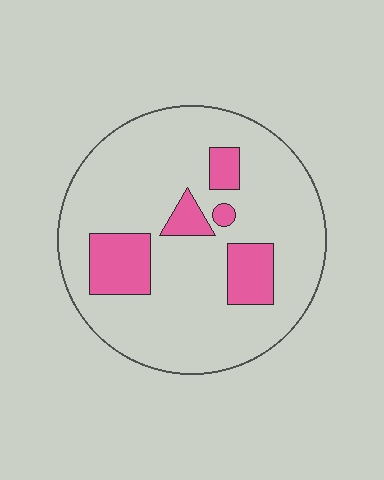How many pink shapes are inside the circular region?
5.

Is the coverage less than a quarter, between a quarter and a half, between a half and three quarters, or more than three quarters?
Less than a quarter.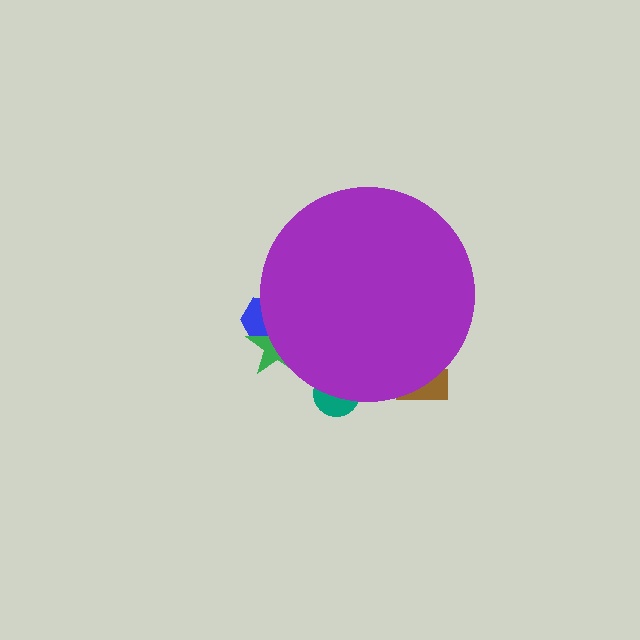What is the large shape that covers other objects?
A purple circle.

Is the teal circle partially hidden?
Yes, the teal circle is partially hidden behind the purple circle.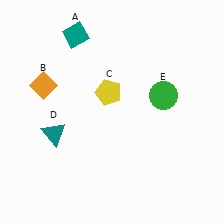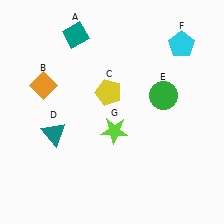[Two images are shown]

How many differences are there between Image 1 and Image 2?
There are 2 differences between the two images.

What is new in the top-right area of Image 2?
A cyan pentagon (F) was added in the top-right area of Image 2.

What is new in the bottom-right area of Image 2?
A lime star (G) was added in the bottom-right area of Image 2.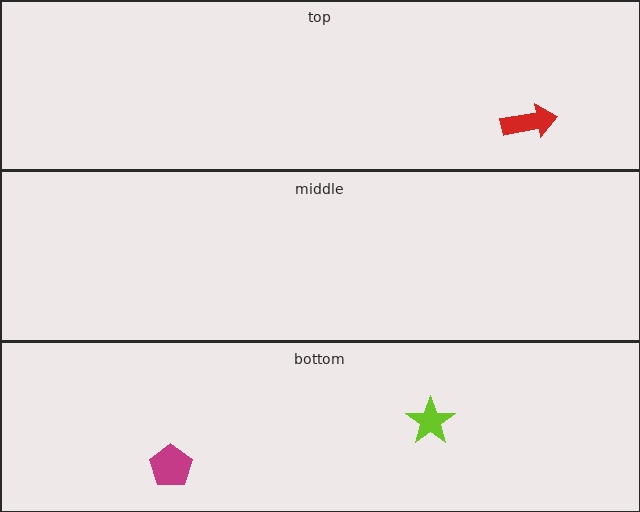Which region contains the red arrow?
The top region.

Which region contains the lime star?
The bottom region.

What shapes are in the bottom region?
The lime star, the magenta pentagon.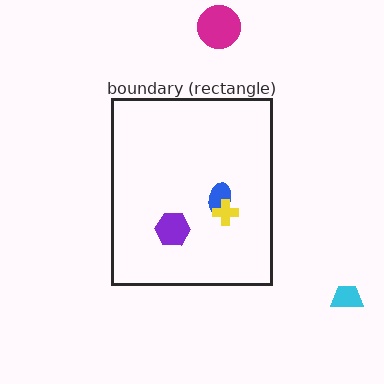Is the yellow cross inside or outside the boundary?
Inside.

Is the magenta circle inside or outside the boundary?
Outside.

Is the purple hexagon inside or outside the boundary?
Inside.